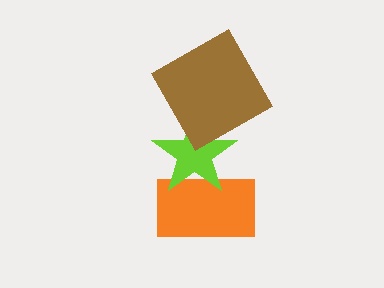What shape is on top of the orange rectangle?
The lime star is on top of the orange rectangle.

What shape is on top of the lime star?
The brown square is on top of the lime star.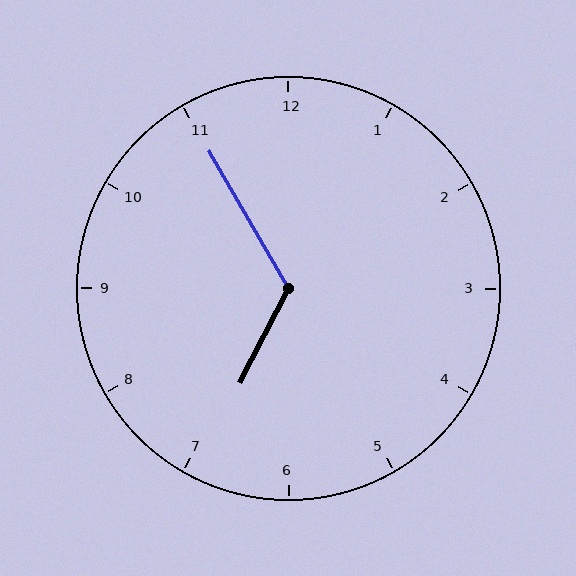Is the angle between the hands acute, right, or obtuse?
It is obtuse.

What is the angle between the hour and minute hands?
Approximately 122 degrees.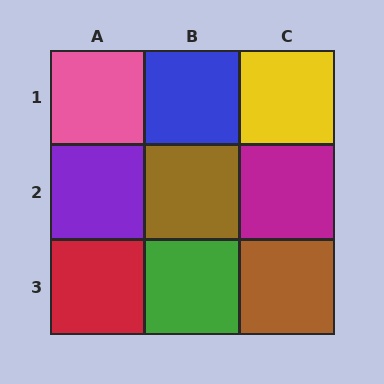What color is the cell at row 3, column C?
Brown.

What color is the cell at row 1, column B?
Blue.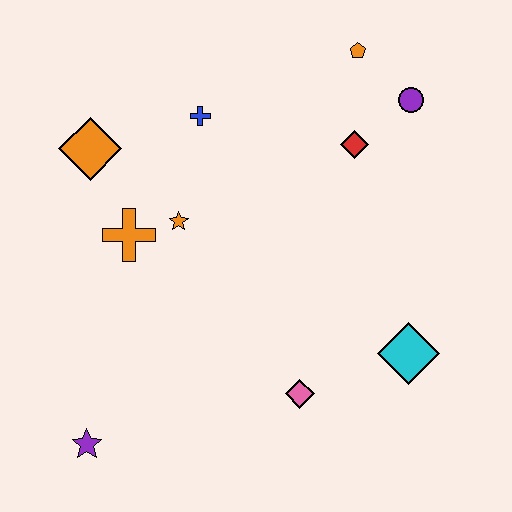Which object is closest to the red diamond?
The purple circle is closest to the red diamond.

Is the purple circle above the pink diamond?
Yes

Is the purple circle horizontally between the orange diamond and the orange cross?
No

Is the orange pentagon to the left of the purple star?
No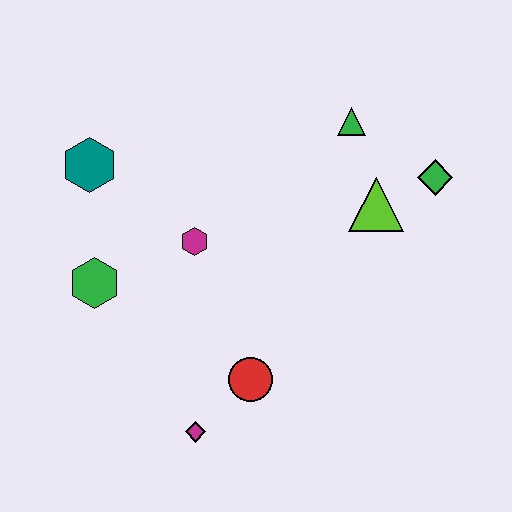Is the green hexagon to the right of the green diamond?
No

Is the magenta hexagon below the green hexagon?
No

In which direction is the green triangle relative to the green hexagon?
The green triangle is to the right of the green hexagon.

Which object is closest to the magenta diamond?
The red circle is closest to the magenta diamond.